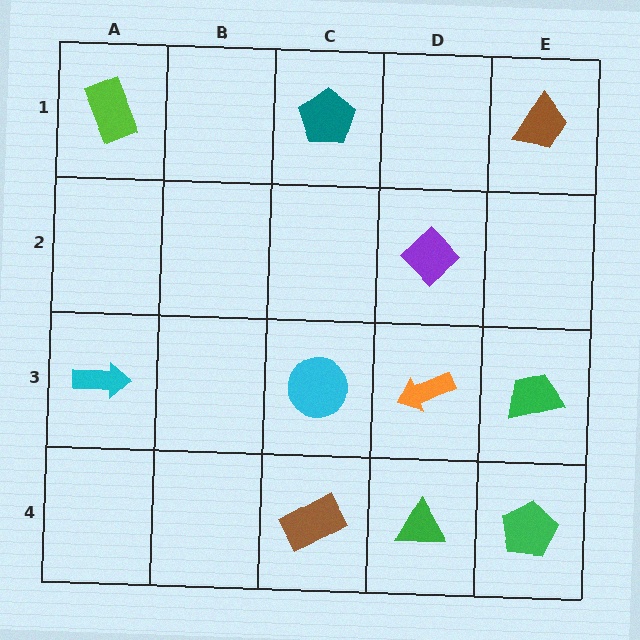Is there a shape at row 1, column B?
No, that cell is empty.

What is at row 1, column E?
A brown trapezoid.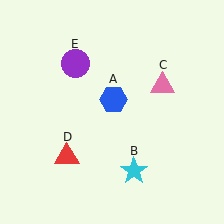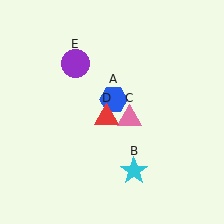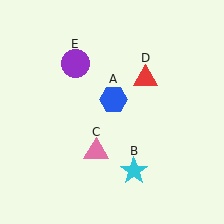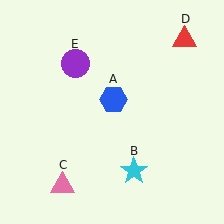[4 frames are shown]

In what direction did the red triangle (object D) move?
The red triangle (object D) moved up and to the right.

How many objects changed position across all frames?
2 objects changed position: pink triangle (object C), red triangle (object D).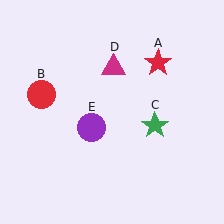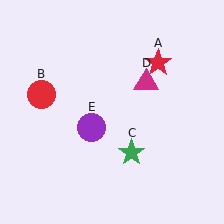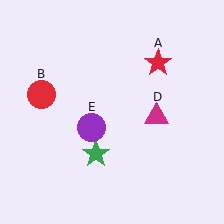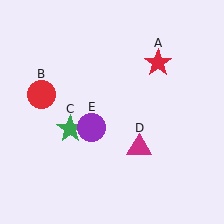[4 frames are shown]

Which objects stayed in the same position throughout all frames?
Red star (object A) and red circle (object B) and purple circle (object E) remained stationary.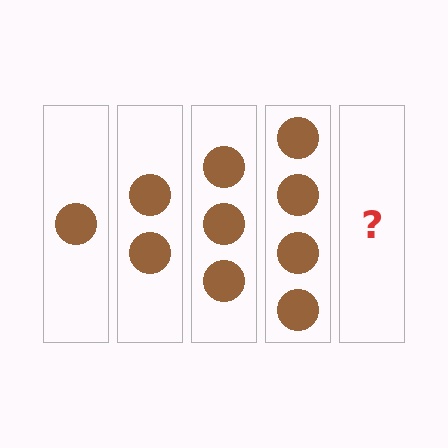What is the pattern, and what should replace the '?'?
The pattern is that each step adds one more circle. The '?' should be 5 circles.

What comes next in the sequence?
The next element should be 5 circles.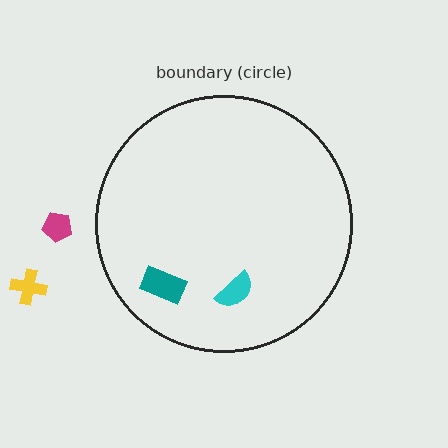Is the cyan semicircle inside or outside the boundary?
Inside.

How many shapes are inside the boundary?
2 inside, 2 outside.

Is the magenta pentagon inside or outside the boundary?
Outside.